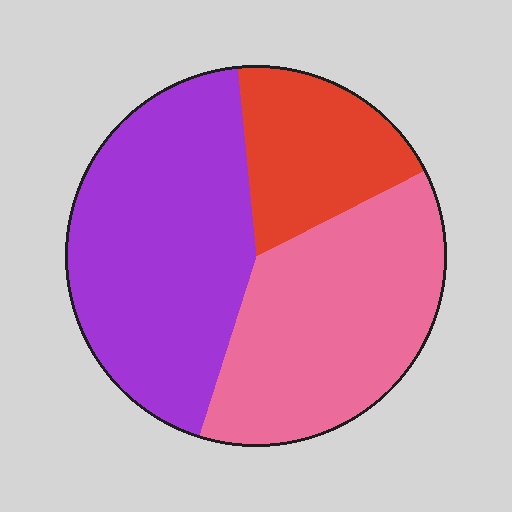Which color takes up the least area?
Red, at roughly 20%.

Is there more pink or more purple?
Purple.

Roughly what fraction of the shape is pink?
Pink takes up about three eighths (3/8) of the shape.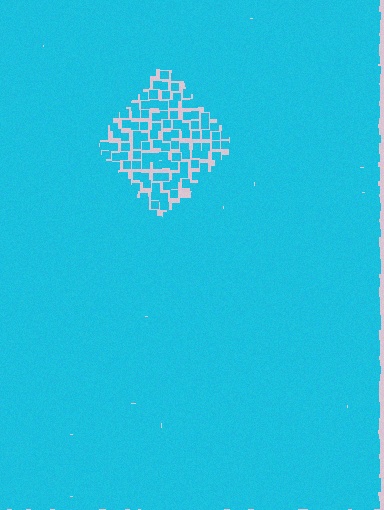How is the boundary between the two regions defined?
The boundary is defined by a change in element density (approximately 2.6x ratio). All elements are the same color, size, and shape.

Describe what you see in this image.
The image contains small cyan elements arranged at two different densities. A diamond-shaped region is visible where the elements are less densely packed than the surrounding area.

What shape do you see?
I see a diamond.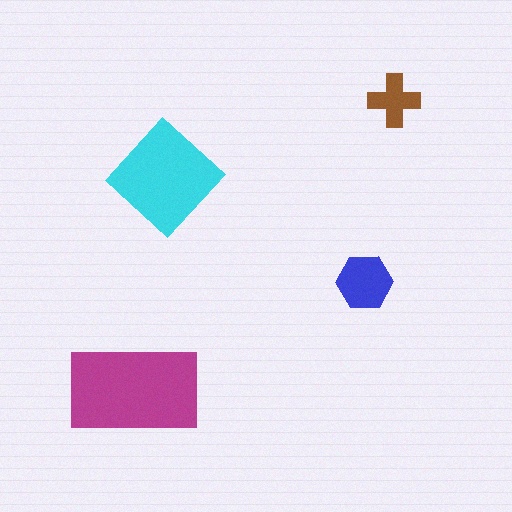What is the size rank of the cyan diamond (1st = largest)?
2nd.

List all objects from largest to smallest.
The magenta rectangle, the cyan diamond, the blue hexagon, the brown cross.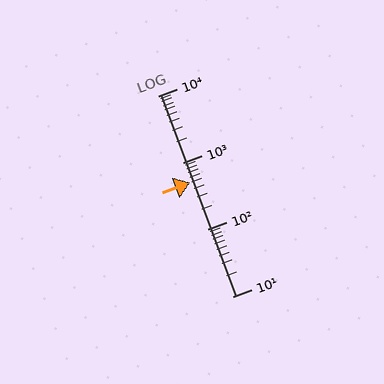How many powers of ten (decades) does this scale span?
The scale spans 3 decades, from 10 to 10000.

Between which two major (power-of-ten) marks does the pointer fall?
The pointer is between 100 and 1000.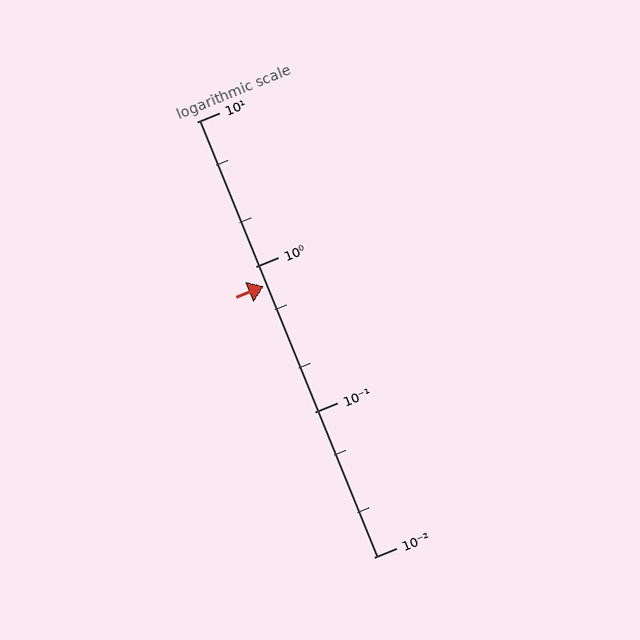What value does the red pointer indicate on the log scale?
The pointer indicates approximately 0.74.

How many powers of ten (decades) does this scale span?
The scale spans 3 decades, from 0.01 to 10.